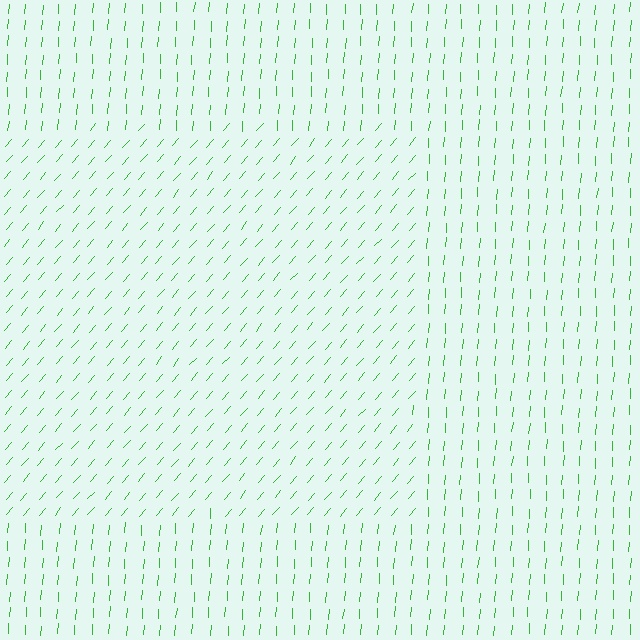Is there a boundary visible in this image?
Yes, there is a texture boundary formed by a change in line orientation.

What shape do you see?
I see a rectangle.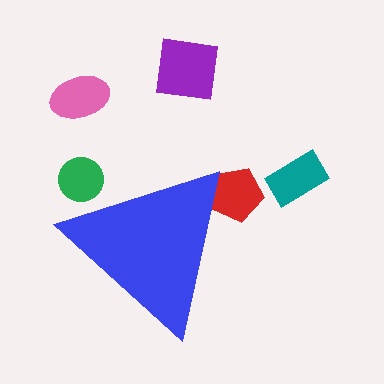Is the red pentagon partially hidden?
Yes, the red pentagon is partially hidden behind the blue triangle.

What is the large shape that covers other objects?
A blue triangle.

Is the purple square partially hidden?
No, the purple square is fully visible.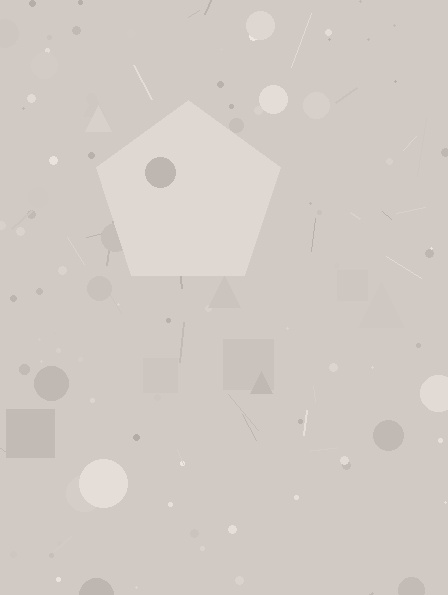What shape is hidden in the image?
A pentagon is hidden in the image.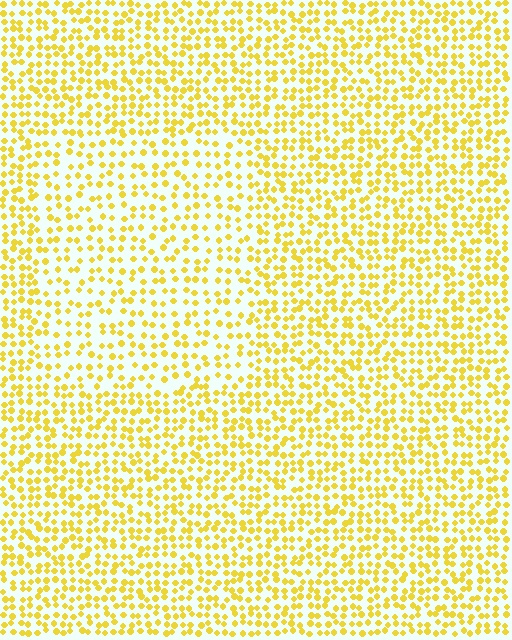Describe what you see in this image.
The image contains small yellow elements arranged at two different densities. A rectangle-shaped region is visible where the elements are less densely packed than the surrounding area.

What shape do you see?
I see a rectangle.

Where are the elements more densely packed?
The elements are more densely packed outside the rectangle boundary.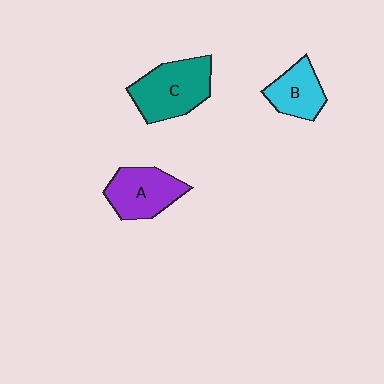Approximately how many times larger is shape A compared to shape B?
Approximately 1.3 times.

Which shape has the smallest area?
Shape B (cyan).